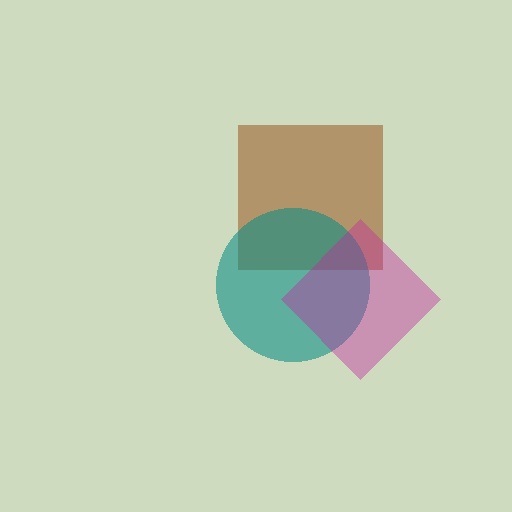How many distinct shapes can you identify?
There are 3 distinct shapes: a brown square, a teal circle, a magenta diamond.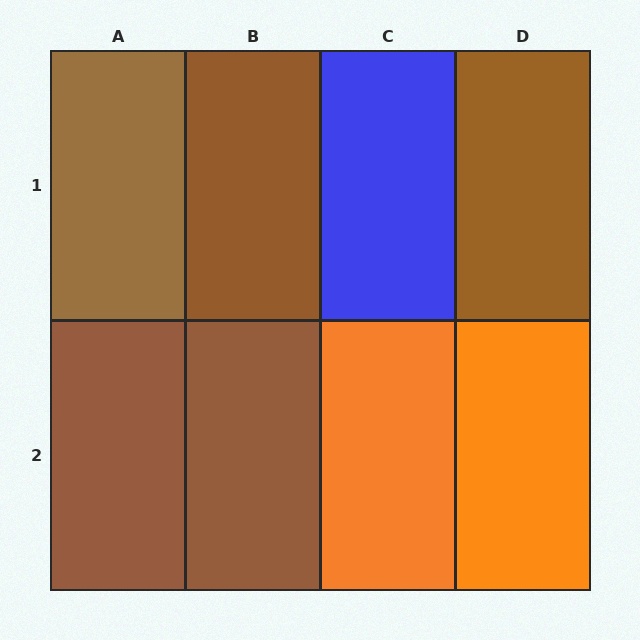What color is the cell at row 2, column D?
Orange.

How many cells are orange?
2 cells are orange.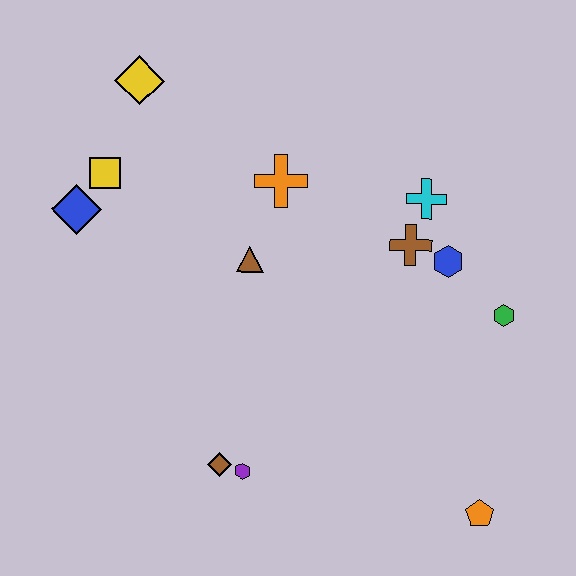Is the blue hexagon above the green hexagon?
Yes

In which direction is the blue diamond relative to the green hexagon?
The blue diamond is to the left of the green hexagon.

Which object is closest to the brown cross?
The blue hexagon is closest to the brown cross.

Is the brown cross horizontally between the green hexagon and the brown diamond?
Yes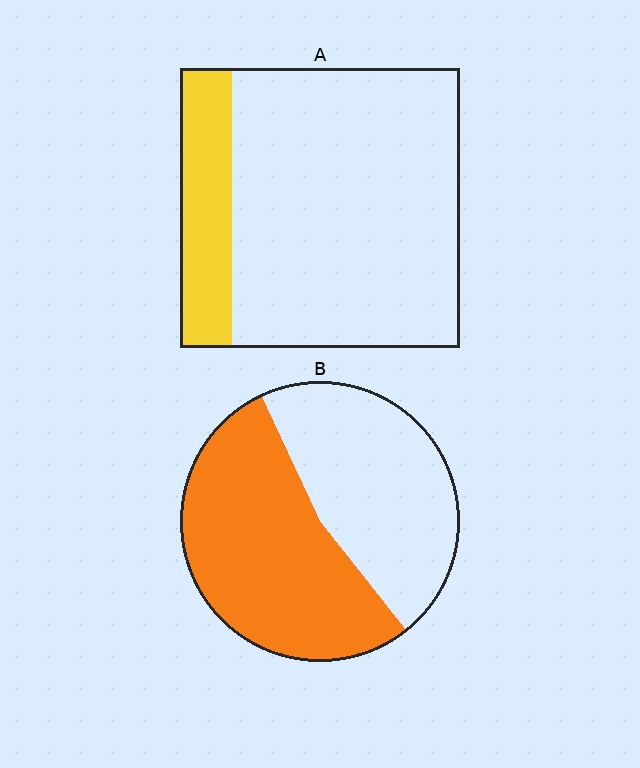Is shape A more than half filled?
No.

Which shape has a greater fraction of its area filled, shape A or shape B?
Shape B.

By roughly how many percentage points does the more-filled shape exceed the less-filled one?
By roughly 35 percentage points (B over A).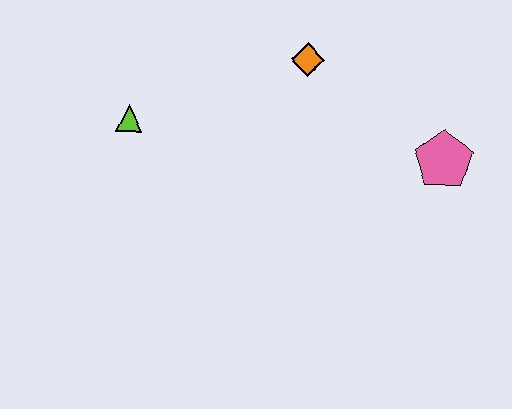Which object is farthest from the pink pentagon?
The lime triangle is farthest from the pink pentagon.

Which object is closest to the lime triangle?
The orange diamond is closest to the lime triangle.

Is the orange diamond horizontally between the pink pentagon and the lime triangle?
Yes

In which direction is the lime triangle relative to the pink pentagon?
The lime triangle is to the left of the pink pentagon.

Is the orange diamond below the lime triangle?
No